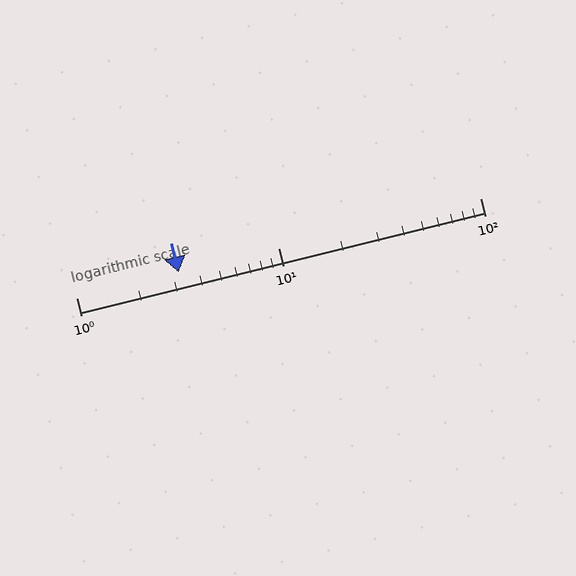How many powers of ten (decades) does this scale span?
The scale spans 2 decades, from 1 to 100.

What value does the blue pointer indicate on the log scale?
The pointer indicates approximately 3.2.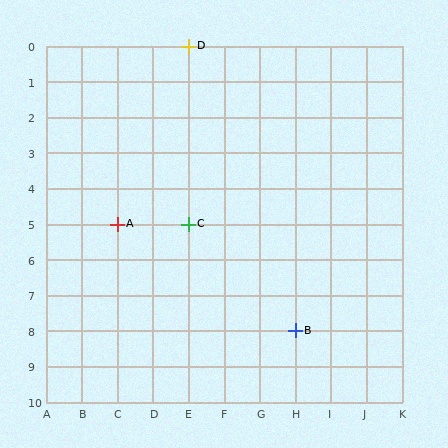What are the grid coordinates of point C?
Point C is at grid coordinates (E, 5).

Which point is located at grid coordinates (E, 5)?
Point C is at (E, 5).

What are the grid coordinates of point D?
Point D is at grid coordinates (E, 0).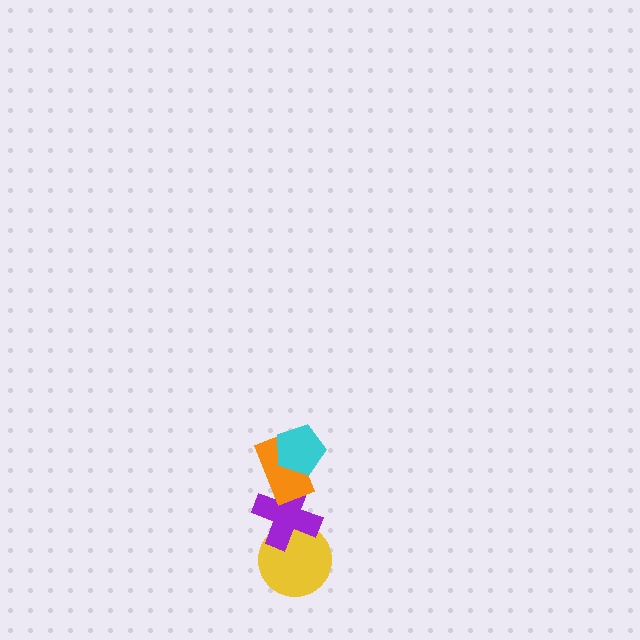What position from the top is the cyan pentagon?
The cyan pentagon is 1st from the top.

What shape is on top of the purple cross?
The orange rectangle is on top of the purple cross.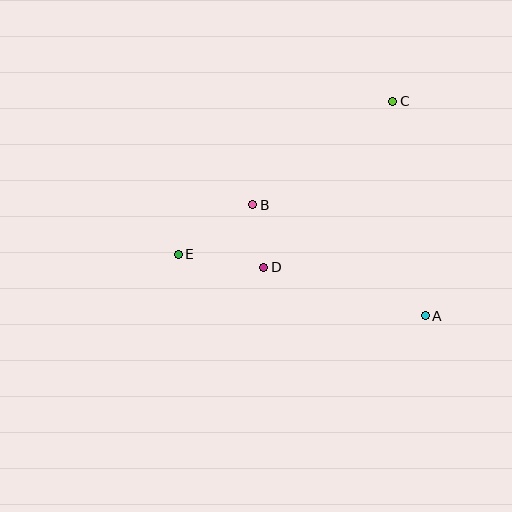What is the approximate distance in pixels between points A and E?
The distance between A and E is approximately 255 pixels.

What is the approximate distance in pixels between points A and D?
The distance between A and D is approximately 169 pixels.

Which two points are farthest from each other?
Points C and E are farthest from each other.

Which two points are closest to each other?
Points B and D are closest to each other.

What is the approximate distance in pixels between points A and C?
The distance between A and C is approximately 217 pixels.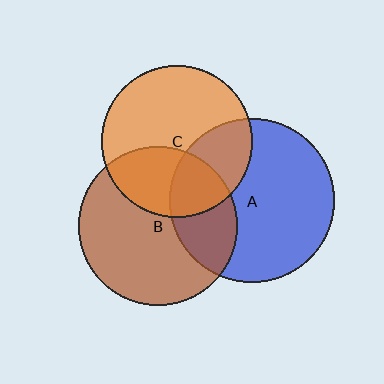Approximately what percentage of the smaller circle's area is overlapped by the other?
Approximately 30%.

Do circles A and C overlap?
Yes.